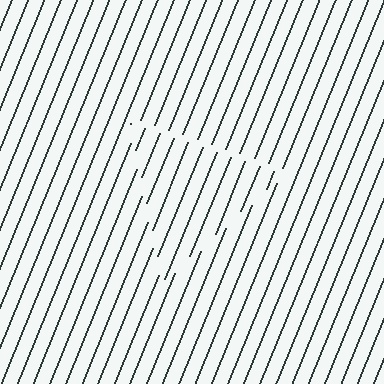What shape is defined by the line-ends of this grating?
An illusory triangle. The interior of the shape contains the same grating, shifted by half a period — the contour is defined by the phase discontinuity where line-ends from the inner and outer gratings abut.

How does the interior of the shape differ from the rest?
The interior of the shape contains the same grating, shifted by half a period — the contour is defined by the phase discontinuity where line-ends from the inner and outer gratings abut.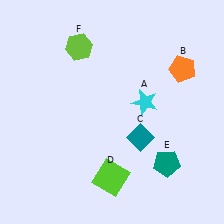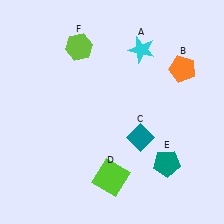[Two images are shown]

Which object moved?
The cyan star (A) moved up.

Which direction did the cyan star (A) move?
The cyan star (A) moved up.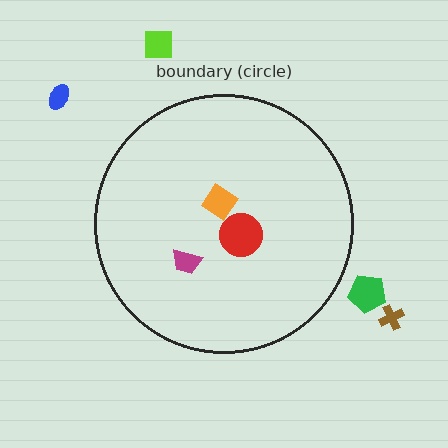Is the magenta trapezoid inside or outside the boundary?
Inside.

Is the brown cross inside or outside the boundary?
Outside.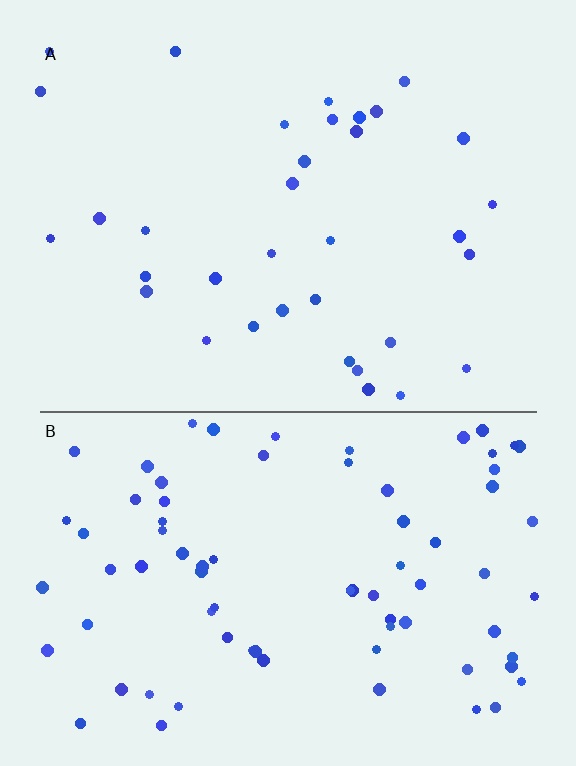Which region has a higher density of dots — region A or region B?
B (the bottom).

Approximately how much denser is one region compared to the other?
Approximately 2.3× — region B over region A.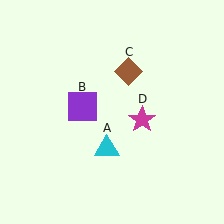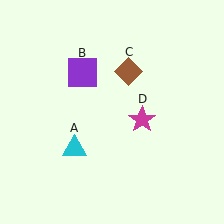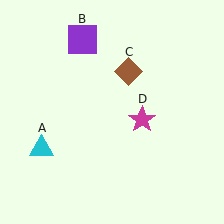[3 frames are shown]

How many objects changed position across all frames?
2 objects changed position: cyan triangle (object A), purple square (object B).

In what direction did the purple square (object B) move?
The purple square (object B) moved up.